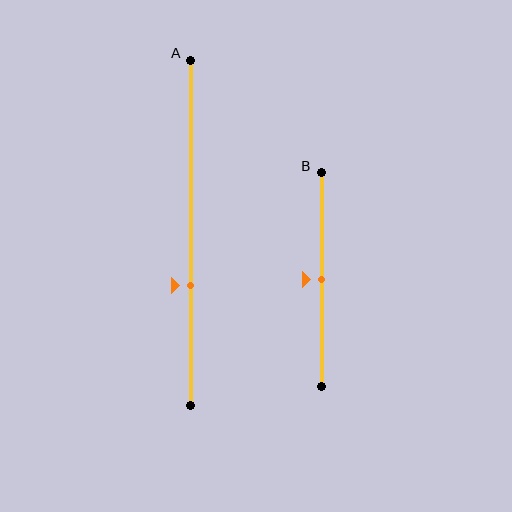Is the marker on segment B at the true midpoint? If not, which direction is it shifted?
Yes, the marker on segment B is at the true midpoint.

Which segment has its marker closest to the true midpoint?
Segment B has its marker closest to the true midpoint.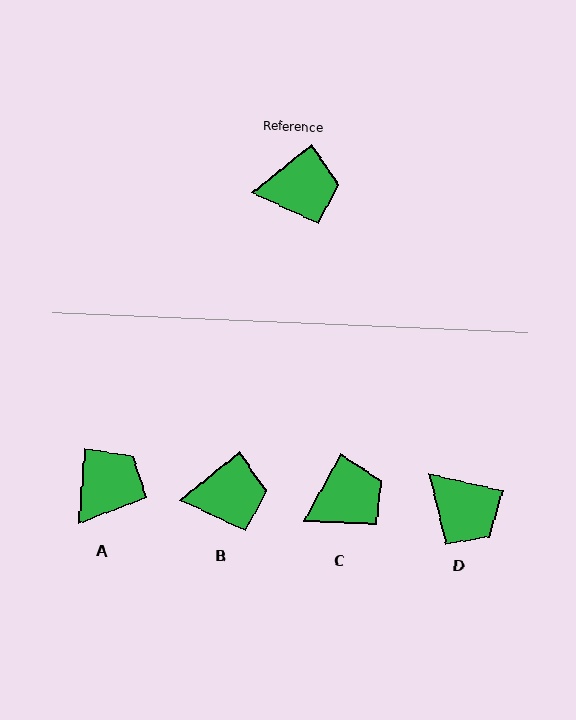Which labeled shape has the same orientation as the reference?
B.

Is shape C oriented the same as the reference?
No, it is off by about 23 degrees.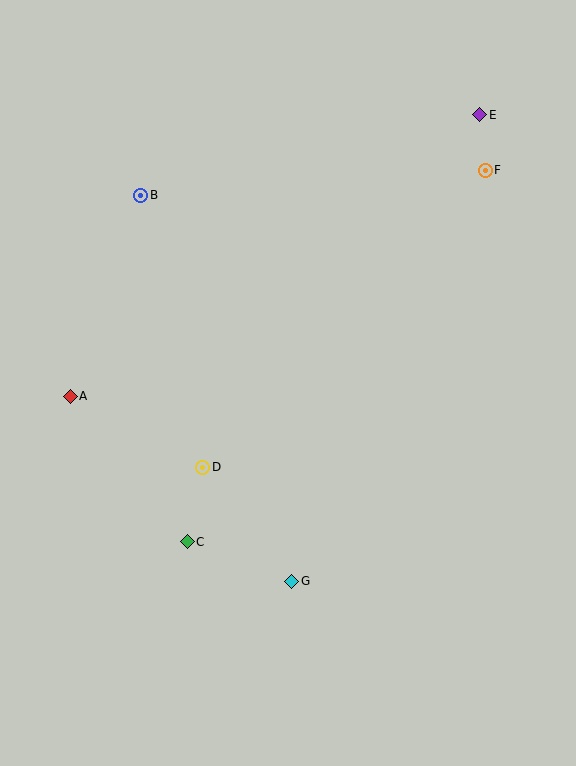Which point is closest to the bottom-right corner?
Point G is closest to the bottom-right corner.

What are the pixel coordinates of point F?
Point F is at (485, 170).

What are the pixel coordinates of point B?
Point B is at (141, 195).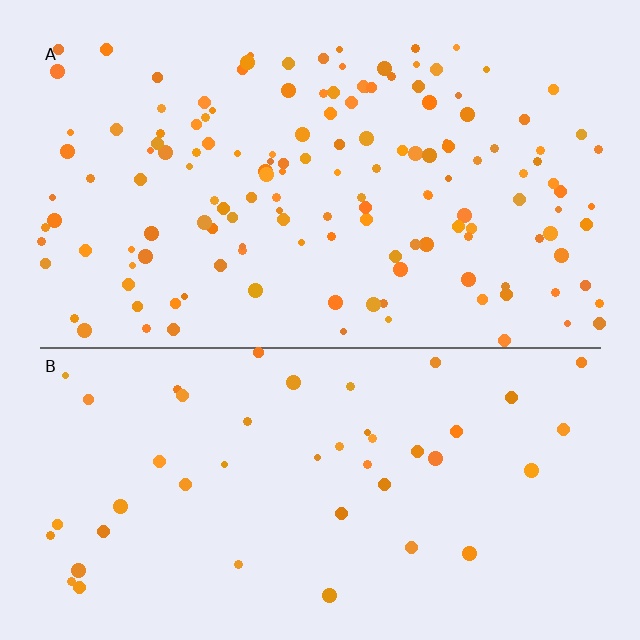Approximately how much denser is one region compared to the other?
Approximately 3.2× — region A over region B.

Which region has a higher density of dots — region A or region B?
A (the top).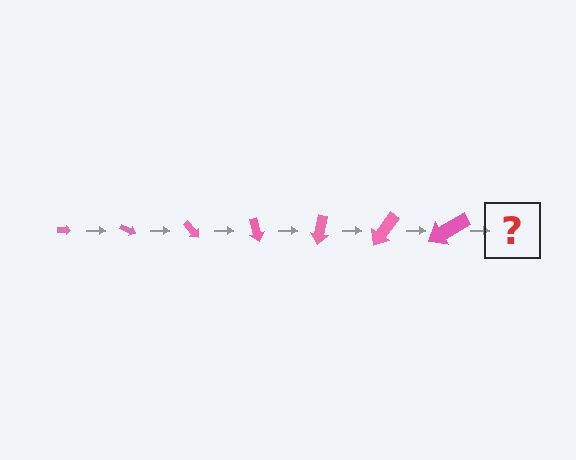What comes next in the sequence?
The next element should be an arrow, larger than the previous one and rotated 175 degrees from the start.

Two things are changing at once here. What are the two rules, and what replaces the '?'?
The two rules are that the arrow grows larger each step and it rotates 25 degrees each step. The '?' should be an arrow, larger than the previous one and rotated 175 degrees from the start.